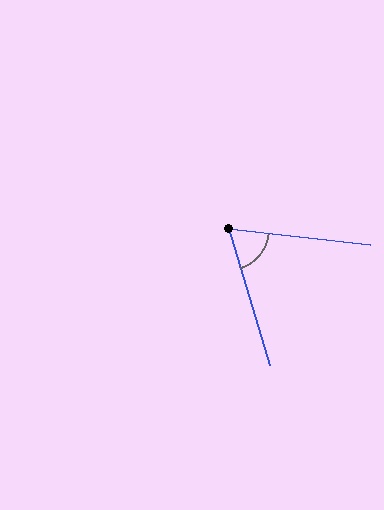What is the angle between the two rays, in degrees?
Approximately 67 degrees.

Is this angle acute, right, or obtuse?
It is acute.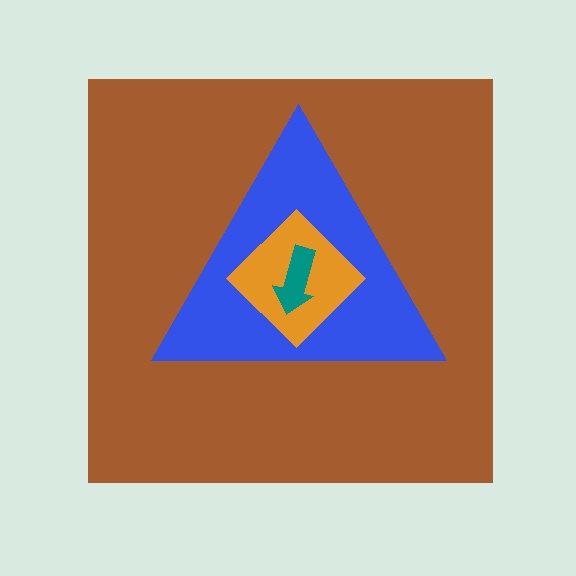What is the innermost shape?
The teal arrow.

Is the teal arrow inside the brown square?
Yes.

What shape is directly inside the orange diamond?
The teal arrow.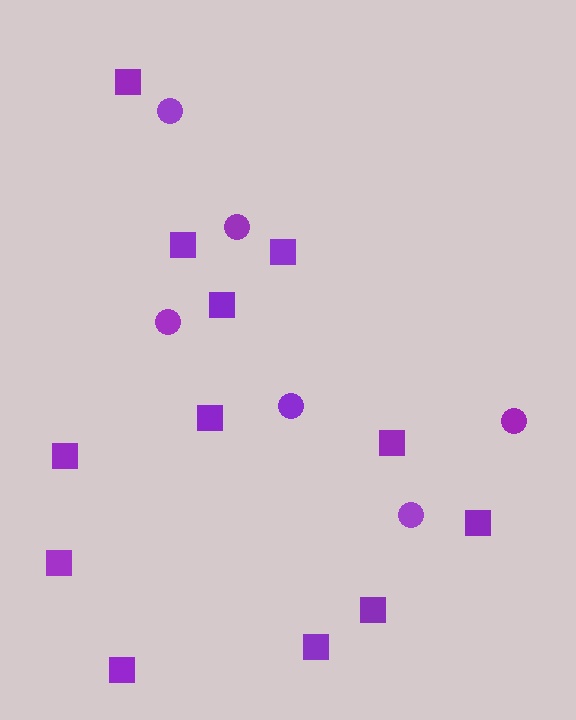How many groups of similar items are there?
There are 2 groups: one group of squares (12) and one group of circles (6).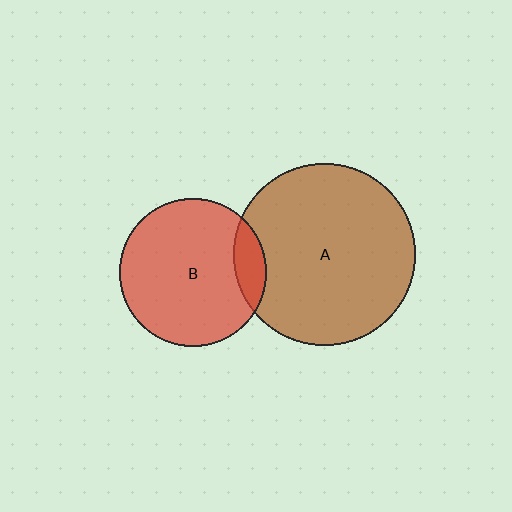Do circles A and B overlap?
Yes.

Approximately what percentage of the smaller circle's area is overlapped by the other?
Approximately 10%.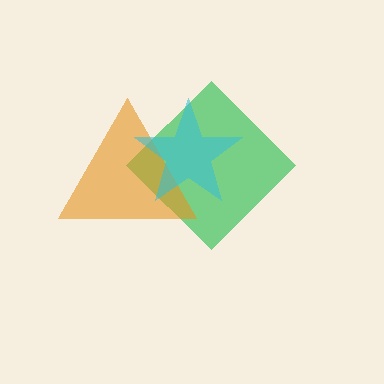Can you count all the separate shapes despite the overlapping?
Yes, there are 3 separate shapes.